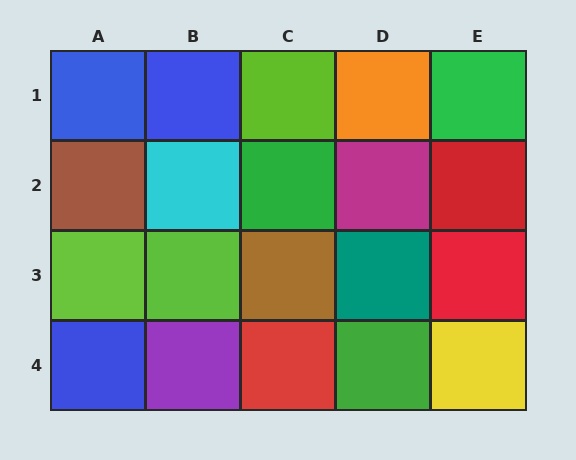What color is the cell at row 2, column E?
Red.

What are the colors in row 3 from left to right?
Lime, lime, brown, teal, red.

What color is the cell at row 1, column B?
Blue.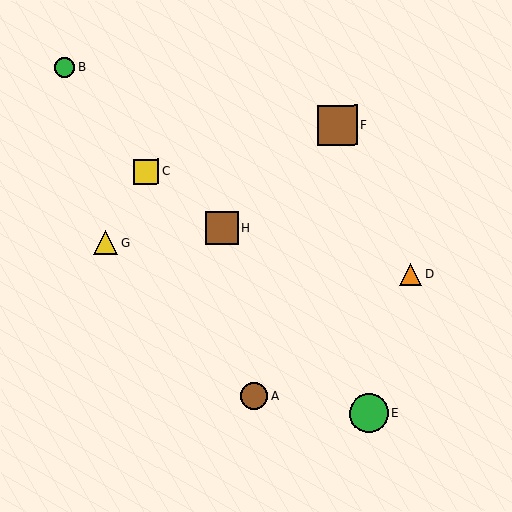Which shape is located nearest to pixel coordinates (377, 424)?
The green circle (labeled E) at (369, 413) is nearest to that location.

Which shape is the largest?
The brown square (labeled F) is the largest.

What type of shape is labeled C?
Shape C is a yellow square.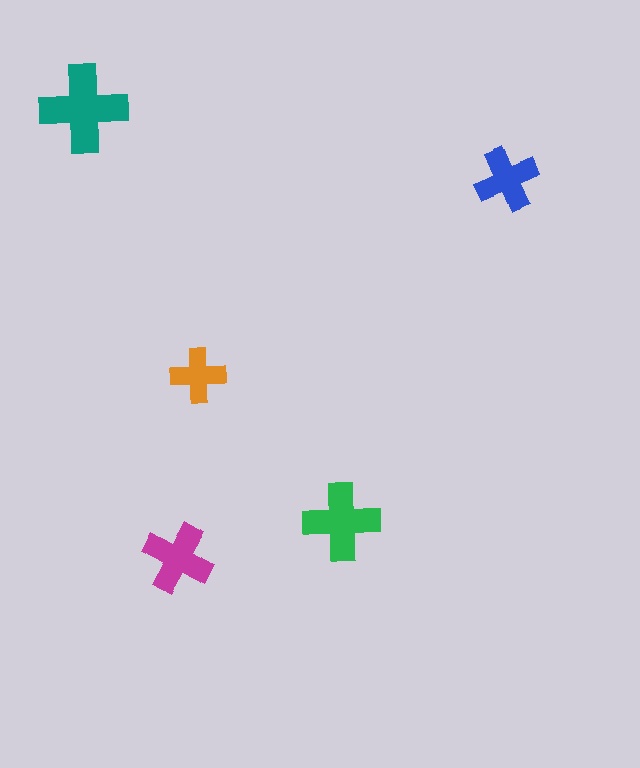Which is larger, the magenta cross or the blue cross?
The magenta one.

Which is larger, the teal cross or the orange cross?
The teal one.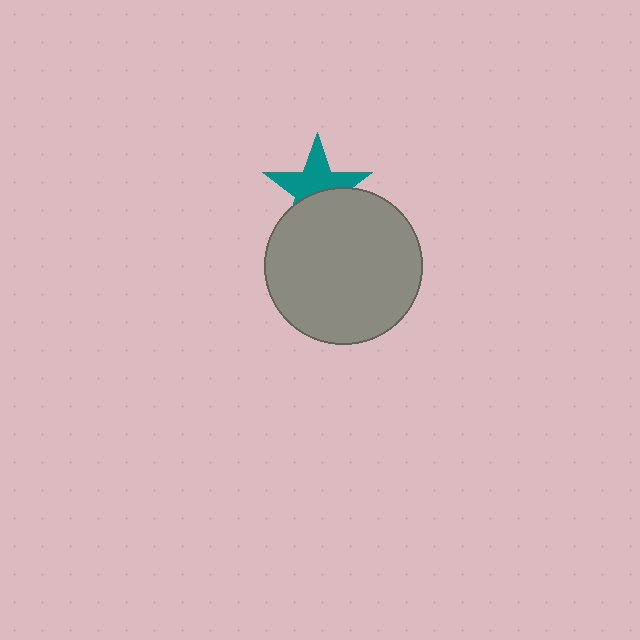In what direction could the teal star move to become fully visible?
The teal star could move up. That would shift it out from behind the gray circle entirely.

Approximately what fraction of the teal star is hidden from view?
Roughly 42% of the teal star is hidden behind the gray circle.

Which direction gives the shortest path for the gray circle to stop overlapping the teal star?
Moving down gives the shortest separation.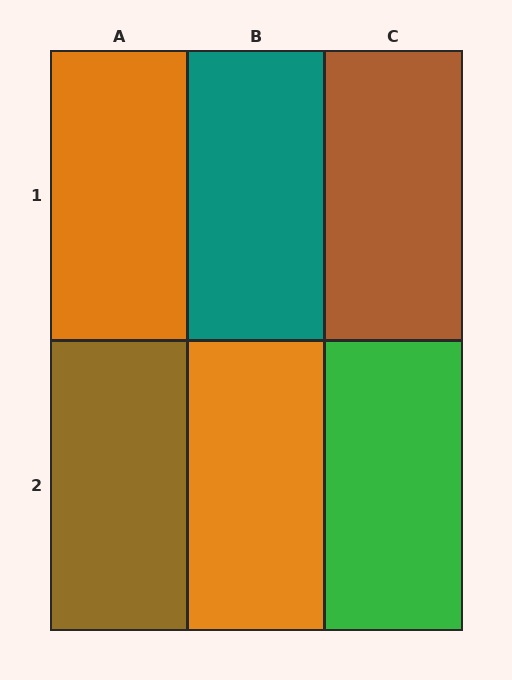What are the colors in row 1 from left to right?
Orange, teal, brown.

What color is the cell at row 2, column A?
Brown.